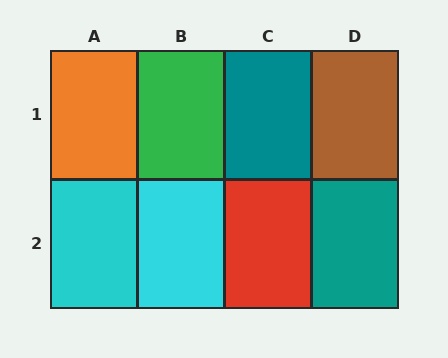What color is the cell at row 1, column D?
Brown.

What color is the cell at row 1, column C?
Teal.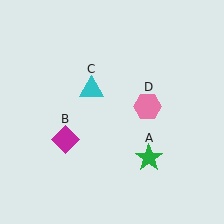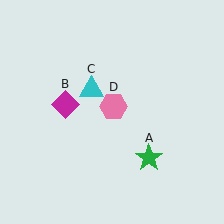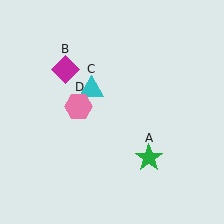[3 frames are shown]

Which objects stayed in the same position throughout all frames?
Green star (object A) and cyan triangle (object C) remained stationary.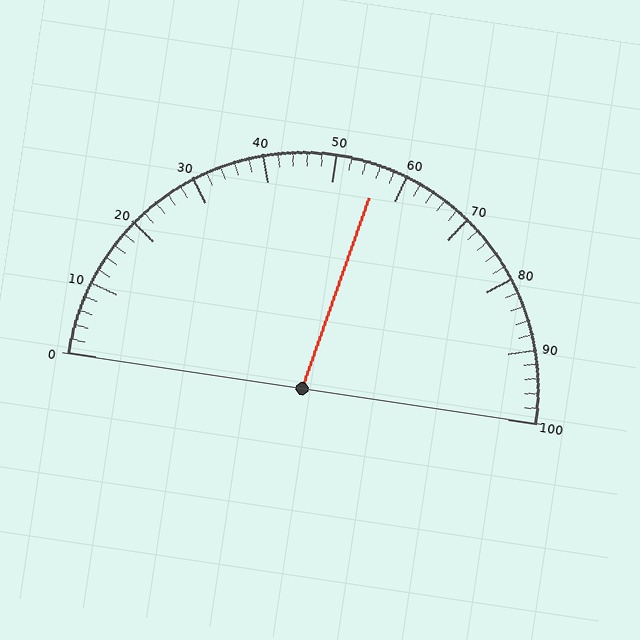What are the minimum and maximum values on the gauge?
The gauge ranges from 0 to 100.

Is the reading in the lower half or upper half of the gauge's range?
The reading is in the upper half of the range (0 to 100).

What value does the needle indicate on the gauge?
The needle indicates approximately 56.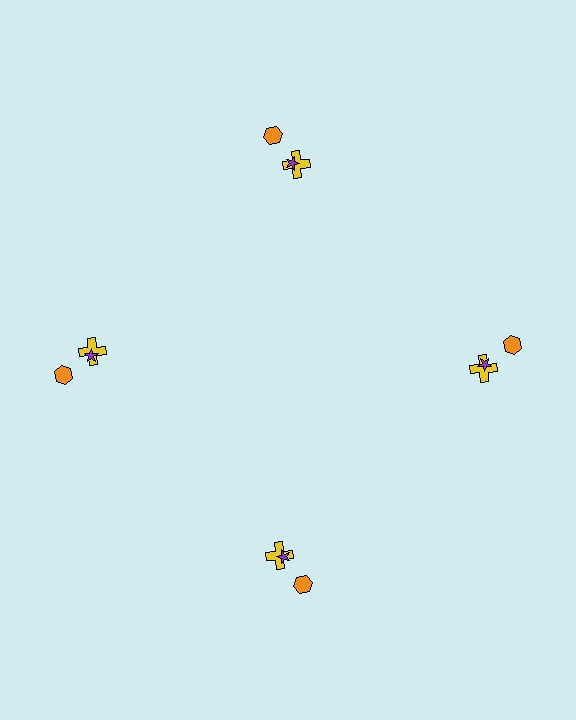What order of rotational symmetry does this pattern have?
This pattern has 4-fold rotational symmetry.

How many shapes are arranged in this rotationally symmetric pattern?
There are 12 shapes, arranged in 4 groups of 3.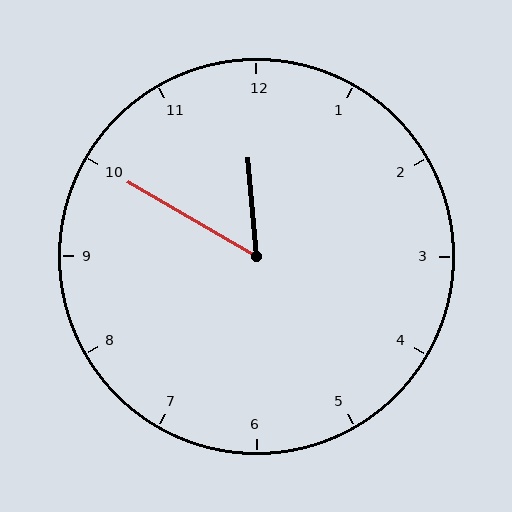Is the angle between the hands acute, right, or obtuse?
It is acute.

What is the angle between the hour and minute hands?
Approximately 55 degrees.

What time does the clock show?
11:50.